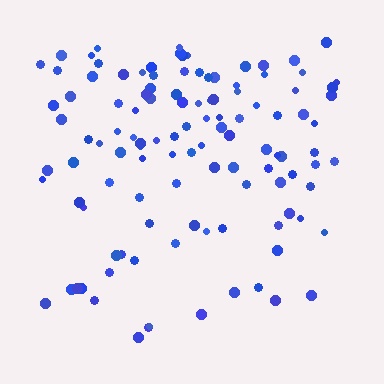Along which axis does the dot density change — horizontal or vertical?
Vertical.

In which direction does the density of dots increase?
From bottom to top, with the top side densest.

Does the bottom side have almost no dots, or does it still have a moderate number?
Still a moderate number, just noticeably fewer than the top.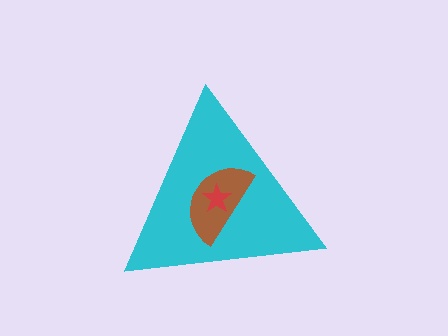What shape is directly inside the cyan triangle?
The brown semicircle.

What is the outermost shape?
The cyan triangle.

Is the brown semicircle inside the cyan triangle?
Yes.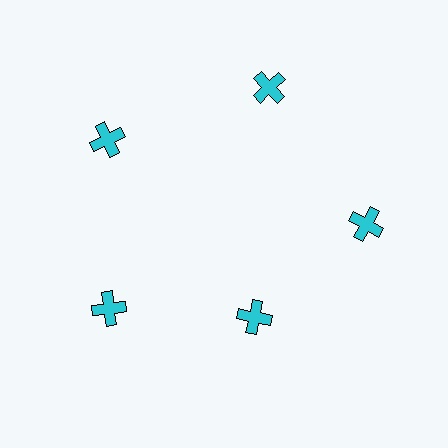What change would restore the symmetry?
The symmetry would be restored by moving it outward, back onto the ring so that all 5 crosses sit at equal angles and equal distance from the center.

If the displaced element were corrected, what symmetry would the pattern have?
It would have 5-fold rotational symmetry — the pattern would map onto itself every 72 degrees.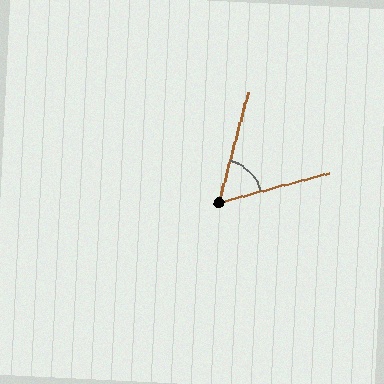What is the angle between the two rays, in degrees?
Approximately 60 degrees.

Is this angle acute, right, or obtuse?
It is acute.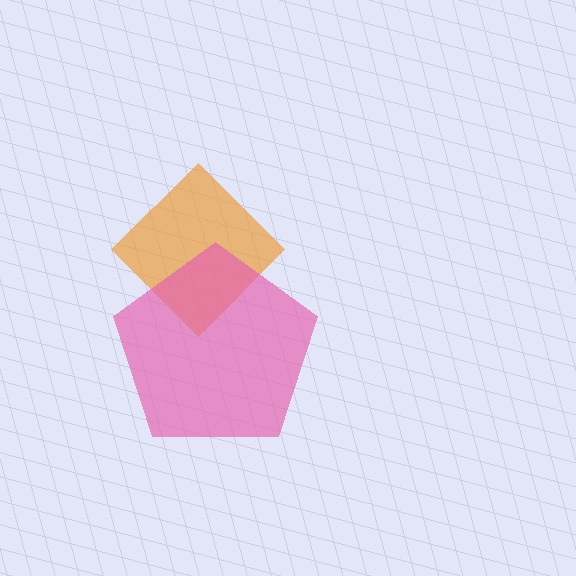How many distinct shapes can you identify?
There are 2 distinct shapes: an orange diamond, a pink pentagon.